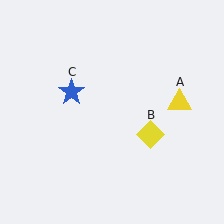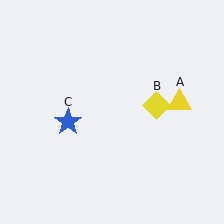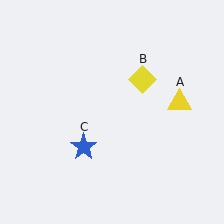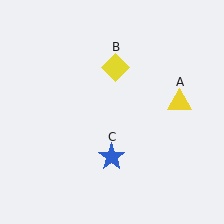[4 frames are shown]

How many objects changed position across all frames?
2 objects changed position: yellow diamond (object B), blue star (object C).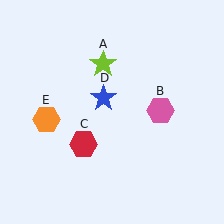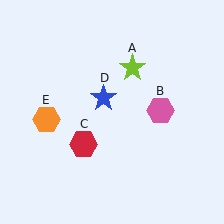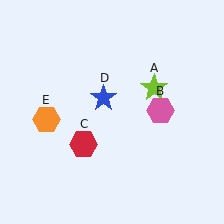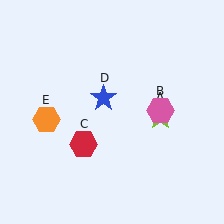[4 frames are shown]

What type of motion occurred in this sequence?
The lime star (object A) rotated clockwise around the center of the scene.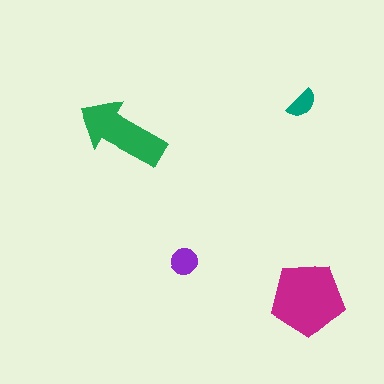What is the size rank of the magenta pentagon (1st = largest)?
1st.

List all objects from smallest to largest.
The teal semicircle, the purple circle, the green arrow, the magenta pentagon.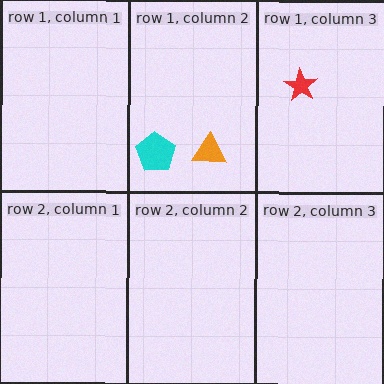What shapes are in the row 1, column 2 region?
The orange triangle, the cyan pentagon.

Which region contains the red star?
The row 1, column 3 region.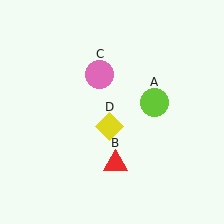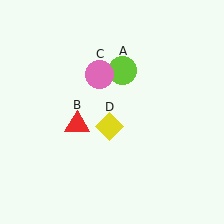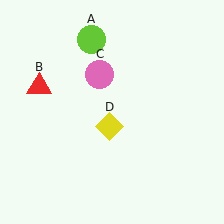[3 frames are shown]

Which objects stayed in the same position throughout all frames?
Pink circle (object C) and yellow diamond (object D) remained stationary.